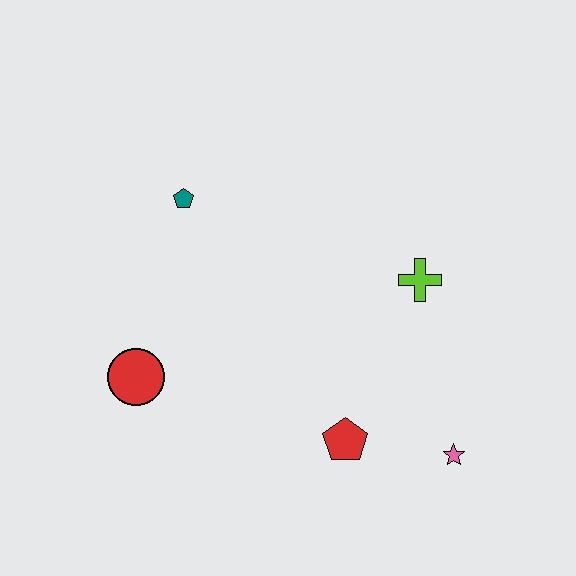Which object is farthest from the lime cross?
The red circle is farthest from the lime cross.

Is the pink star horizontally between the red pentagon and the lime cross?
No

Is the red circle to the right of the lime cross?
No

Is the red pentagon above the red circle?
No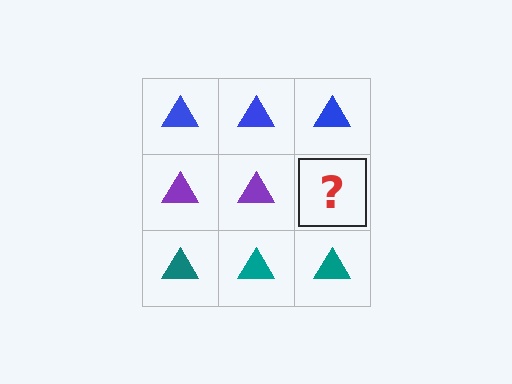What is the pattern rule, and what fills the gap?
The rule is that each row has a consistent color. The gap should be filled with a purple triangle.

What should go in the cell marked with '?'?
The missing cell should contain a purple triangle.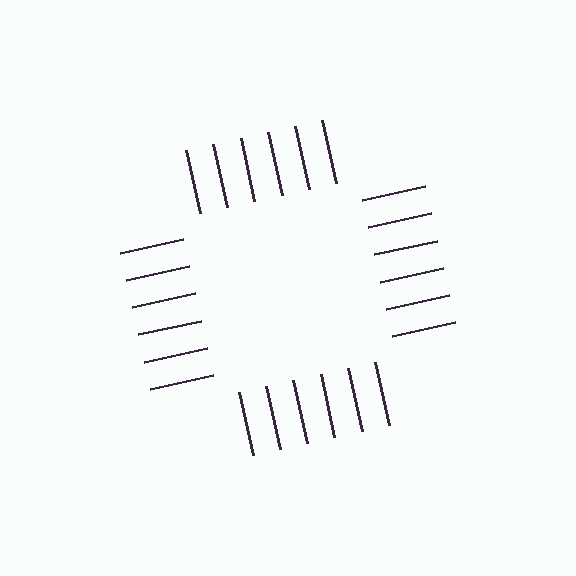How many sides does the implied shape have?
4 sides — the line-ends trace a square.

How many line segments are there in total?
24 — 6 along each of the 4 edges.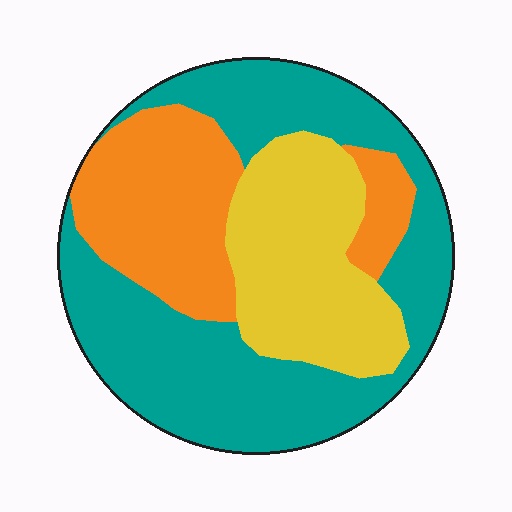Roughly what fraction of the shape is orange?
Orange takes up about one quarter (1/4) of the shape.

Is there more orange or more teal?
Teal.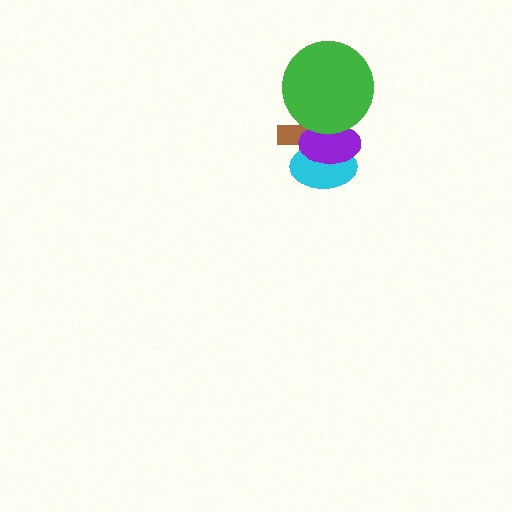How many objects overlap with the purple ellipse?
3 objects overlap with the purple ellipse.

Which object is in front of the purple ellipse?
The green circle is in front of the purple ellipse.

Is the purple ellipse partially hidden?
Yes, it is partially covered by another shape.